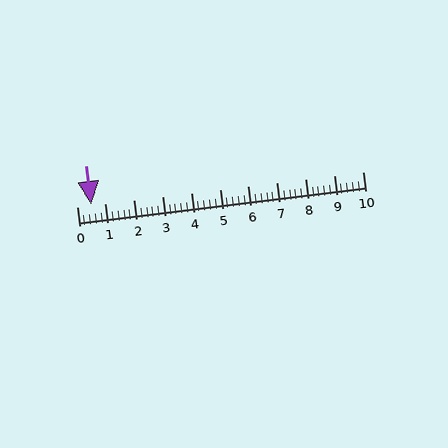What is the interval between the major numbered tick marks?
The major tick marks are spaced 1 units apart.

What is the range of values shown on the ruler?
The ruler shows values from 0 to 10.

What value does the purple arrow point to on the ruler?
The purple arrow points to approximately 0.5.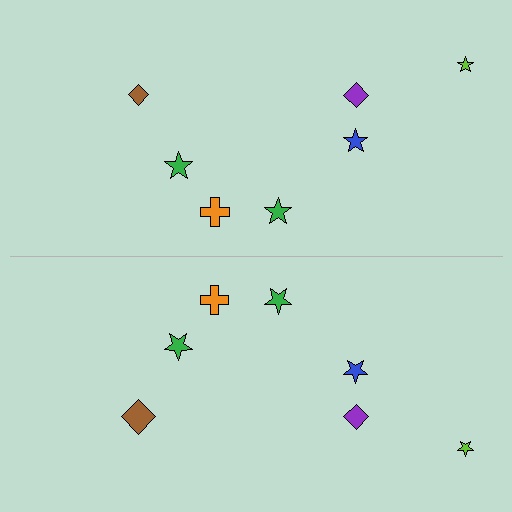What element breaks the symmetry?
The brown diamond on the bottom side has a different size than its mirror counterpart.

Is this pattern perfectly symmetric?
No, the pattern is not perfectly symmetric. The brown diamond on the bottom side has a different size than its mirror counterpart.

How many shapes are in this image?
There are 14 shapes in this image.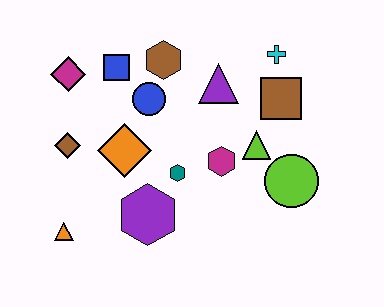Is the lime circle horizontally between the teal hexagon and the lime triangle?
No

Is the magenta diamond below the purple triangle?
No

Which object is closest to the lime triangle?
The magenta hexagon is closest to the lime triangle.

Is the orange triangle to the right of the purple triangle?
No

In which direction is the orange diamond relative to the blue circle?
The orange diamond is below the blue circle.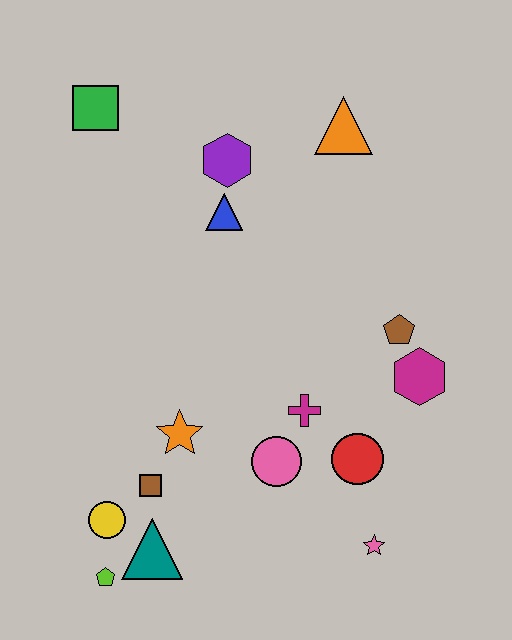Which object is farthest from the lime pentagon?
The orange triangle is farthest from the lime pentagon.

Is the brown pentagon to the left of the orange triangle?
No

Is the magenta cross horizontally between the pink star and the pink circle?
Yes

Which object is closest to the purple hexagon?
The blue triangle is closest to the purple hexagon.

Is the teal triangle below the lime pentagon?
No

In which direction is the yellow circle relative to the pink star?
The yellow circle is to the left of the pink star.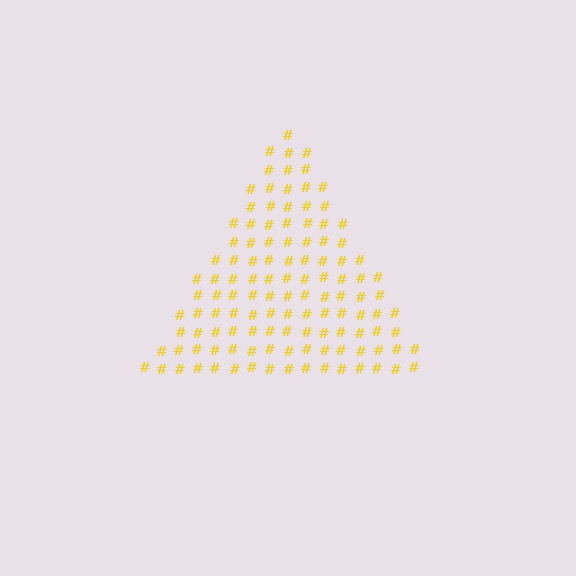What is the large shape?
The large shape is a triangle.